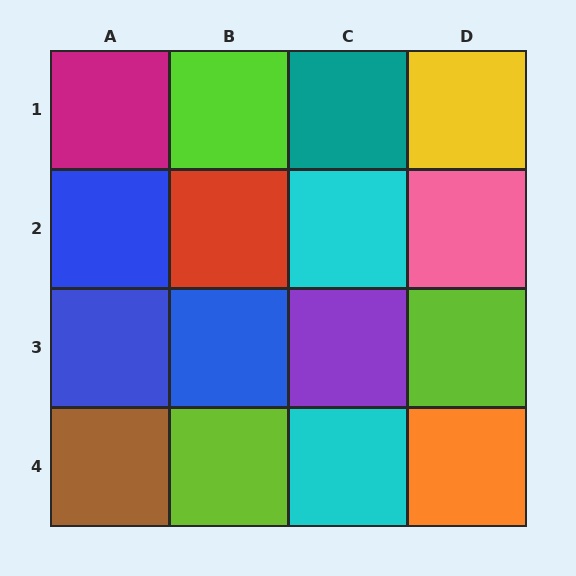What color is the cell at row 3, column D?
Lime.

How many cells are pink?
1 cell is pink.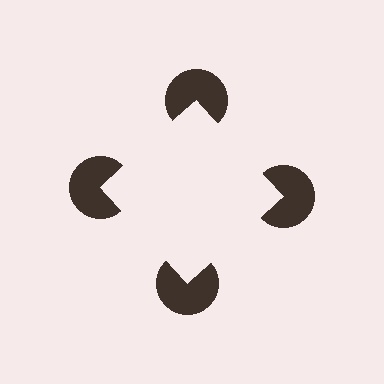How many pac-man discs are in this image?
There are 4 — one at each vertex of the illusory square.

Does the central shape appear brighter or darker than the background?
It typically appears slightly brighter than the background, even though no actual brightness change is drawn.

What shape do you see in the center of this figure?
An illusory square — its edges are inferred from the aligned wedge cuts in the pac-man discs, not physically drawn.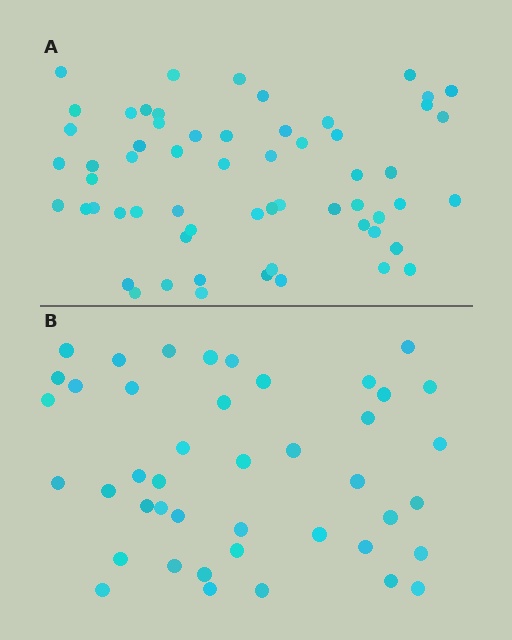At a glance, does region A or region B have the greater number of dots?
Region A (the top region) has more dots.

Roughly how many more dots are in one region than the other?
Region A has approximately 15 more dots than region B.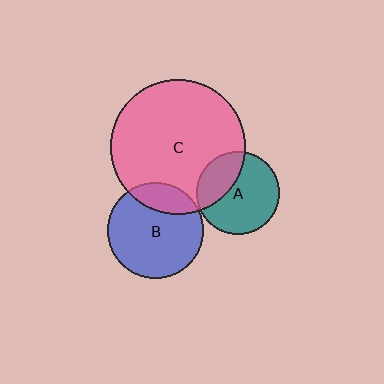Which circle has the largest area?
Circle C (pink).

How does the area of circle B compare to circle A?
Approximately 1.3 times.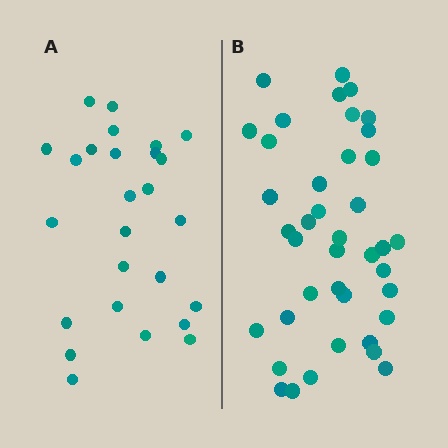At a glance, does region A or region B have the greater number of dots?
Region B (the right region) has more dots.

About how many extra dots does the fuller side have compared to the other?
Region B has approximately 15 more dots than region A.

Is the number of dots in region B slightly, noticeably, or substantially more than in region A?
Region B has substantially more. The ratio is roughly 1.5 to 1.